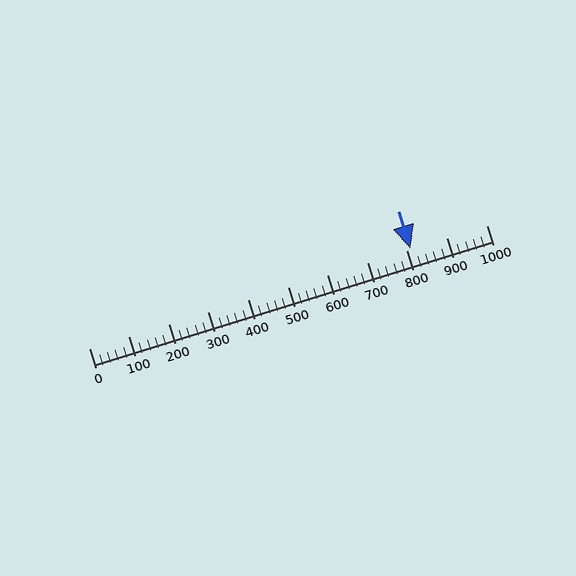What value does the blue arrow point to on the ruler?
The blue arrow points to approximately 808.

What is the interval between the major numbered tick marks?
The major tick marks are spaced 100 units apart.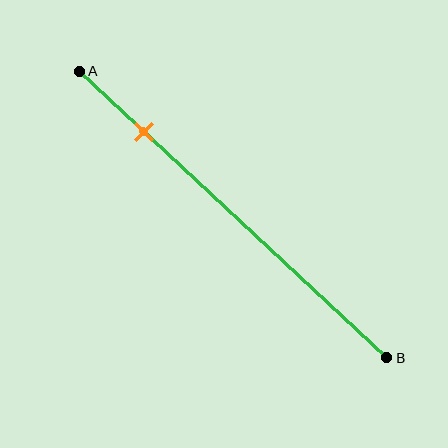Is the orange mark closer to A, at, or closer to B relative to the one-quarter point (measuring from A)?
The orange mark is closer to point A than the one-quarter point of segment AB.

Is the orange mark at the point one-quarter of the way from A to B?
No, the mark is at about 20% from A, not at the 25% one-quarter point.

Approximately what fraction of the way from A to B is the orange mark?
The orange mark is approximately 20% of the way from A to B.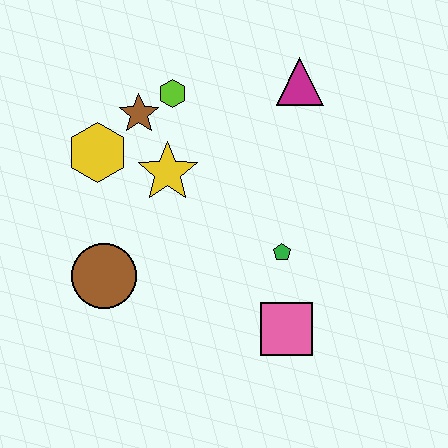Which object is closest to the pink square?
The green pentagon is closest to the pink square.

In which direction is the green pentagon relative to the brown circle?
The green pentagon is to the right of the brown circle.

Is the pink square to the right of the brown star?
Yes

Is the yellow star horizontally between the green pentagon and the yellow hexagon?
Yes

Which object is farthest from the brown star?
The pink square is farthest from the brown star.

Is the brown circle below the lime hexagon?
Yes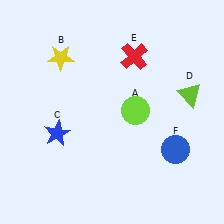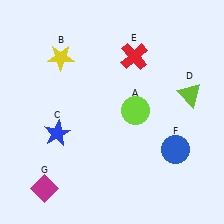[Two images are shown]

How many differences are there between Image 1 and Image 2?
There is 1 difference between the two images.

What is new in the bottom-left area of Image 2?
A magenta diamond (G) was added in the bottom-left area of Image 2.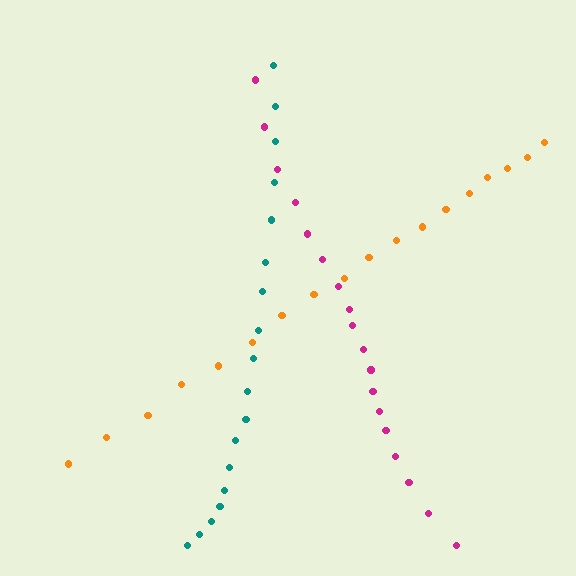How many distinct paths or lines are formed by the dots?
There are 3 distinct paths.